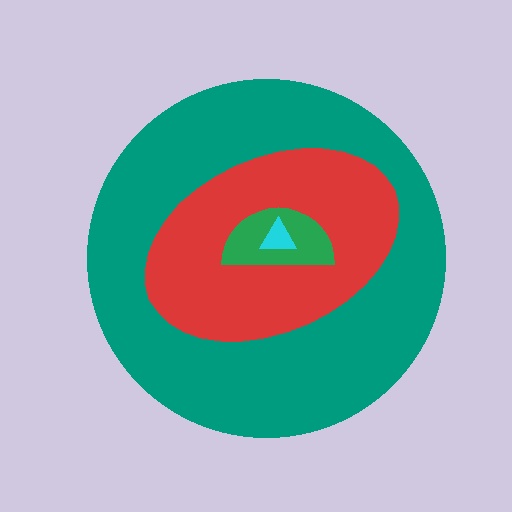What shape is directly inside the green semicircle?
The cyan triangle.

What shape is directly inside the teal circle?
The red ellipse.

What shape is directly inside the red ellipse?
The green semicircle.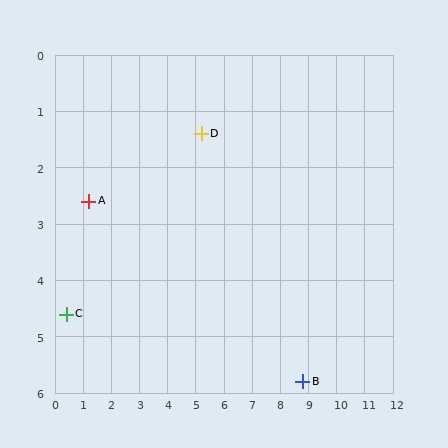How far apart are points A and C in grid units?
Points A and C are about 2.2 grid units apart.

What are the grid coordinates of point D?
Point D is at approximately (5.2, 1.4).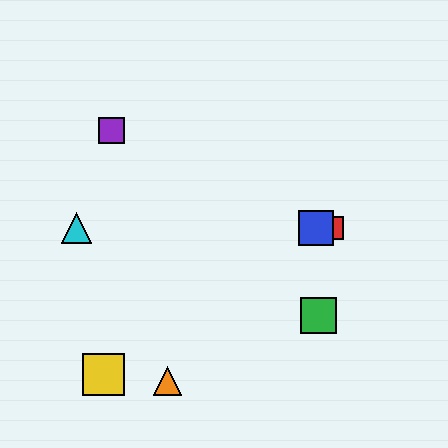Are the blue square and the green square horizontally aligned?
No, the blue square is at y≈228 and the green square is at y≈316.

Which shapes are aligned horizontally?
The red square, the blue square, the cyan triangle are aligned horizontally.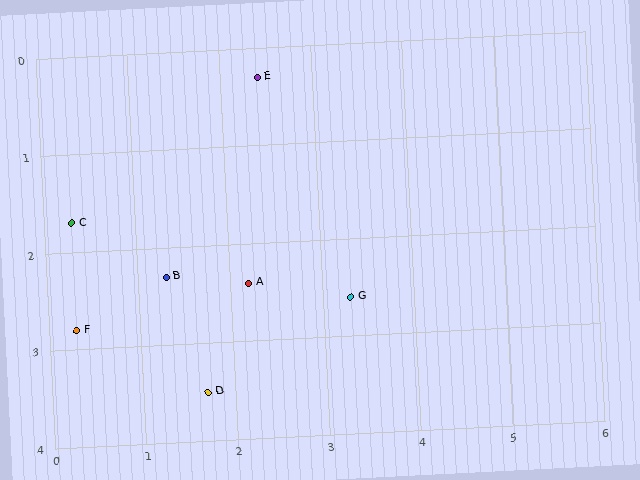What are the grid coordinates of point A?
Point A is at approximately (2.2, 2.4).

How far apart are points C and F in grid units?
Points C and F are about 1.1 grid units apart.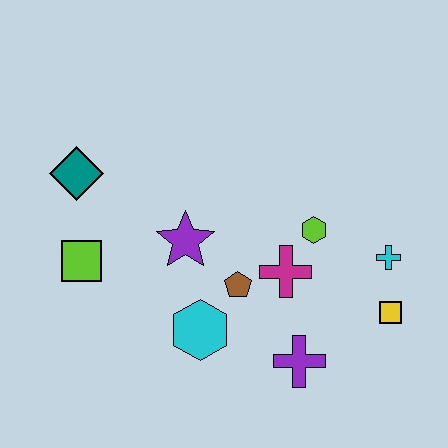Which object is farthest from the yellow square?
The teal diamond is farthest from the yellow square.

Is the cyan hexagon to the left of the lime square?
No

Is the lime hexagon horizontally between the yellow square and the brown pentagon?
Yes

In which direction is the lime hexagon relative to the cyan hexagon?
The lime hexagon is to the right of the cyan hexagon.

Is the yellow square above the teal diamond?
No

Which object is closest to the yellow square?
The cyan cross is closest to the yellow square.